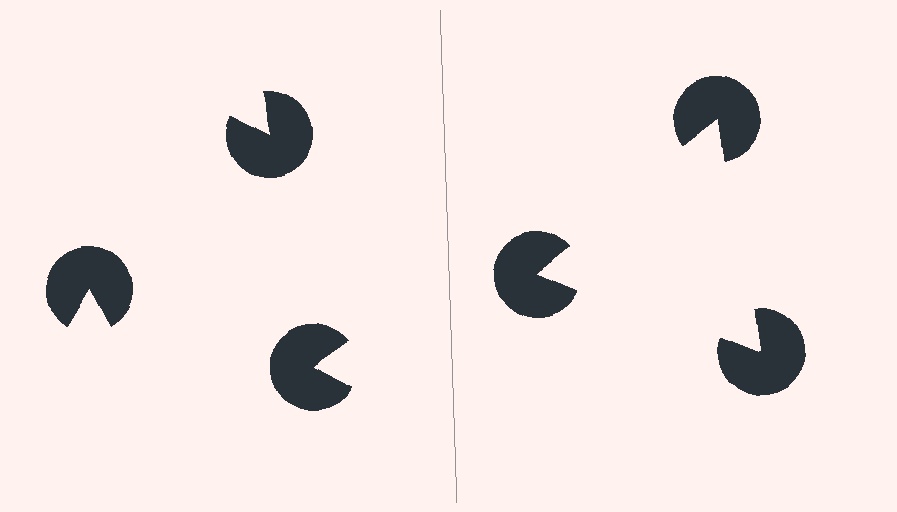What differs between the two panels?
The pac-man discs are positioned identically on both sides; only the wedge orientations differ. On the right they align to a triangle; on the left they are misaligned.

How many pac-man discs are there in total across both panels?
6 — 3 on each side.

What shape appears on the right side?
An illusory triangle.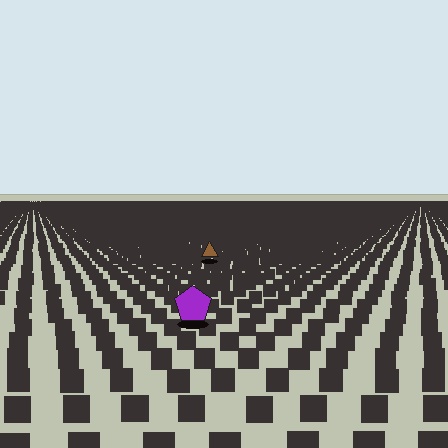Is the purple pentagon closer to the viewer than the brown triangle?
Yes. The purple pentagon is closer — you can tell from the texture gradient: the ground texture is coarser near it.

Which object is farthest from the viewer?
The brown triangle is farthest from the viewer. It appears smaller and the ground texture around it is denser.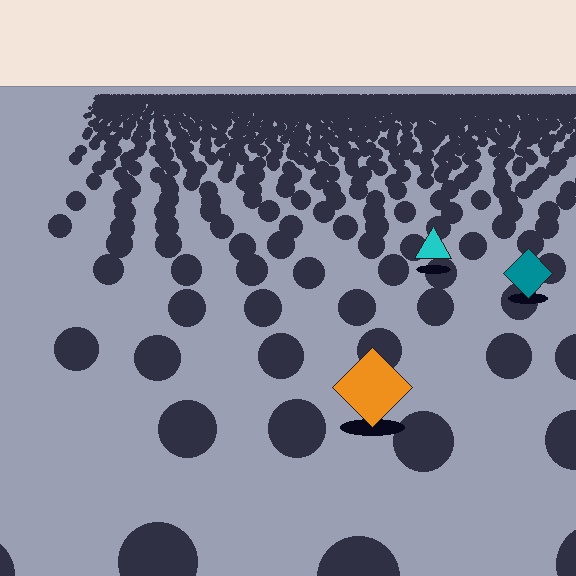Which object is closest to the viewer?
The orange diamond is closest. The texture marks near it are larger and more spread out.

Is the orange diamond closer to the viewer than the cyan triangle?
Yes. The orange diamond is closer — you can tell from the texture gradient: the ground texture is coarser near it.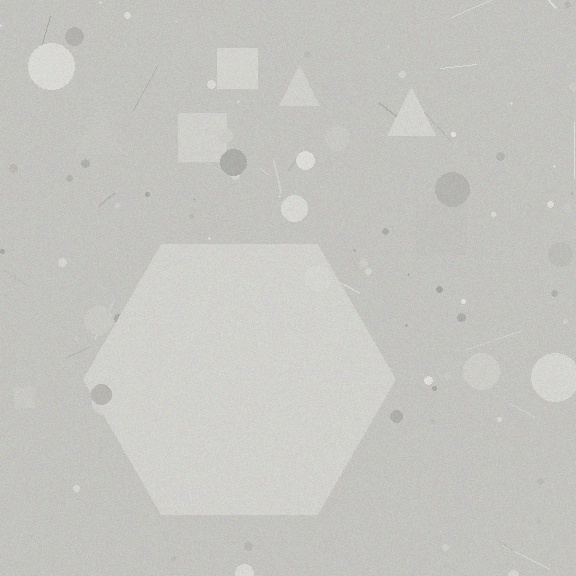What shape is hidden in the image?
A hexagon is hidden in the image.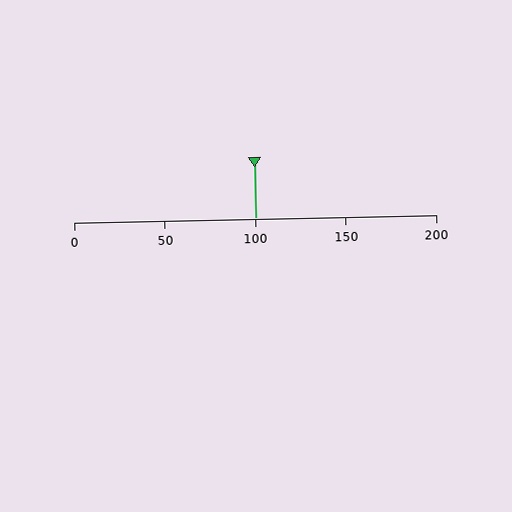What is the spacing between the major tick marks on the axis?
The major ticks are spaced 50 apart.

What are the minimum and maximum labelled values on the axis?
The axis runs from 0 to 200.